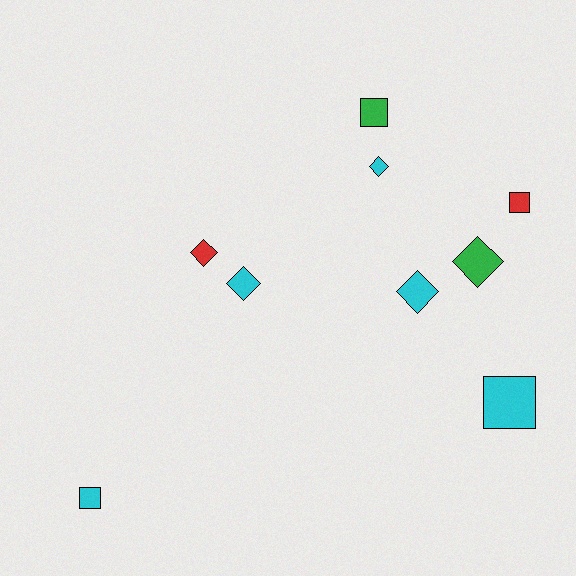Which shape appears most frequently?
Diamond, with 5 objects.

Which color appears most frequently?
Cyan, with 5 objects.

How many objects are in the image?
There are 9 objects.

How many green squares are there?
There is 1 green square.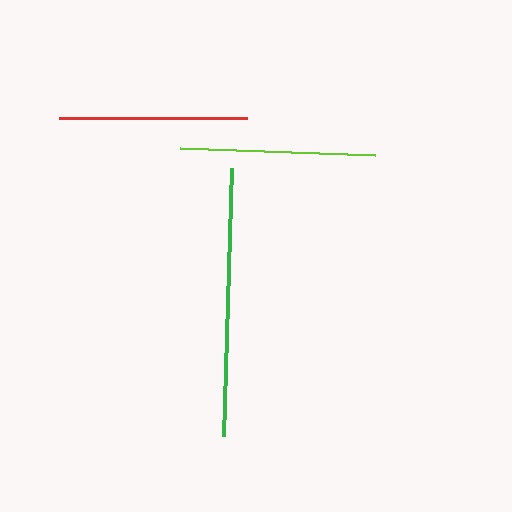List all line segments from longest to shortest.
From longest to shortest: green, lime, red.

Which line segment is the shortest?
The red line is the shortest at approximately 187 pixels.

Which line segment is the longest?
The green line is the longest at approximately 268 pixels.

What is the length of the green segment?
The green segment is approximately 268 pixels long.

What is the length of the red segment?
The red segment is approximately 187 pixels long.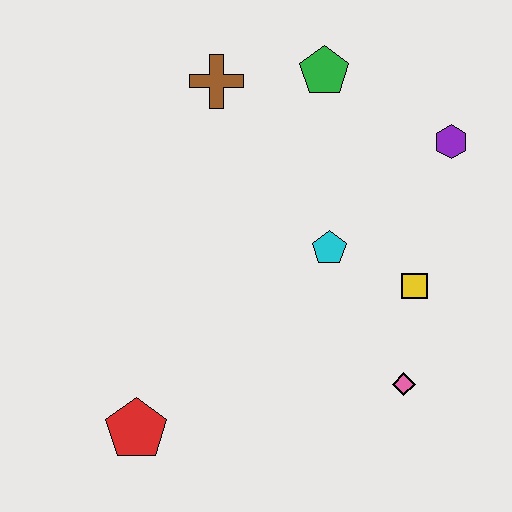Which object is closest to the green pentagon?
The brown cross is closest to the green pentagon.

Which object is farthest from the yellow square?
The red pentagon is farthest from the yellow square.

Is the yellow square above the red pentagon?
Yes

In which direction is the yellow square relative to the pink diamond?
The yellow square is above the pink diamond.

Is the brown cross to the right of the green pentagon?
No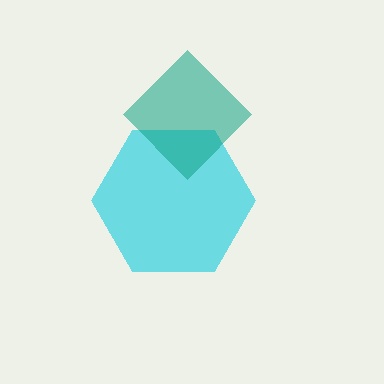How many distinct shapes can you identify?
There are 2 distinct shapes: a cyan hexagon, a teal diamond.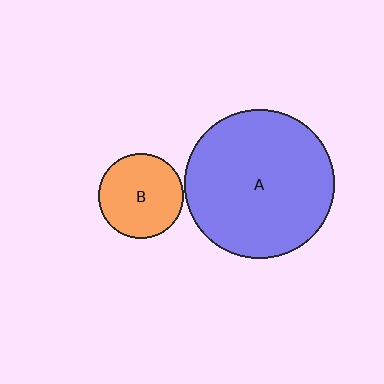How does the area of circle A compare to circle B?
Approximately 3.0 times.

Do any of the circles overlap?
No, none of the circles overlap.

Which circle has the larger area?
Circle A (blue).